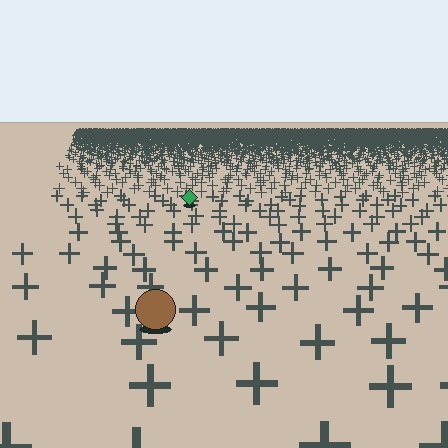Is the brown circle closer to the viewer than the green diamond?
Yes. The brown circle is closer — you can tell from the texture gradient: the ground texture is coarser near it.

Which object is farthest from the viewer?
The green diamond is farthest from the viewer. It appears smaller and the ground texture around it is denser.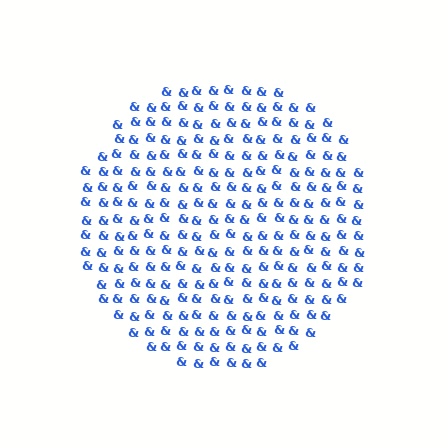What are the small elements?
The small elements are ampersands.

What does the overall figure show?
The overall figure shows a circle.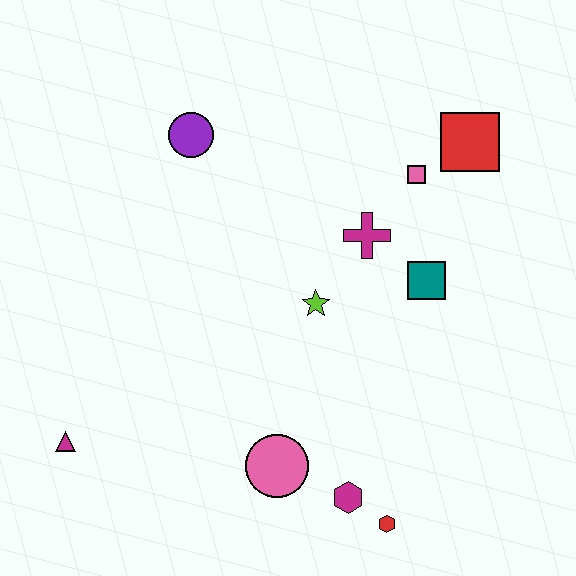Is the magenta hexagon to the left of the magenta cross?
Yes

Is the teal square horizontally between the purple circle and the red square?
Yes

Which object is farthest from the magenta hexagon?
The purple circle is farthest from the magenta hexagon.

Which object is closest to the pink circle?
The magenta hexagon is closest to the pink circle.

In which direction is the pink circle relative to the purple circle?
The pink circle is below the purple circle.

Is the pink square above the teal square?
Yes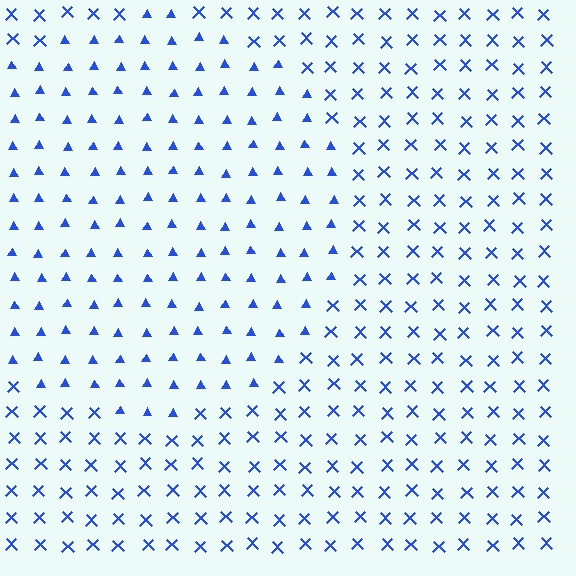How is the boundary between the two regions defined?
The boundary is defined by a change in element shape: triangles inside vs. X marks outside. All elements share the same color and spacing.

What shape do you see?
I see a circle.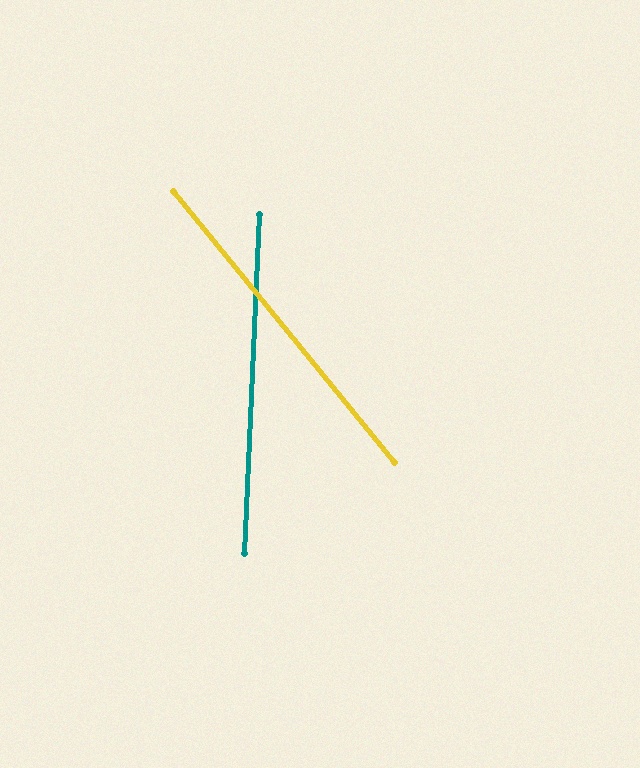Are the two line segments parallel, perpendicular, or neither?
Neither parallel nor perpendicular — they differ by about 42°.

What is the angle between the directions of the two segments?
Approximately 42 degrees.